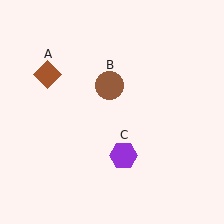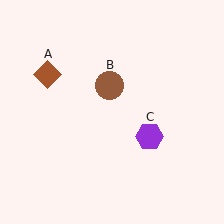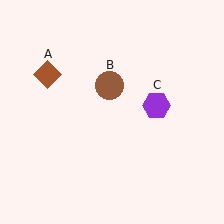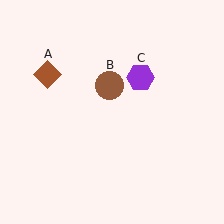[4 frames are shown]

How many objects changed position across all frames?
1 object changed position: purple hexagon (object C).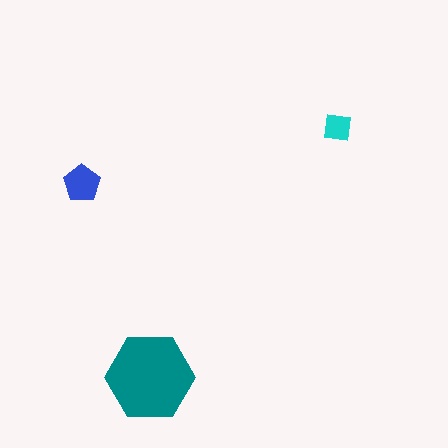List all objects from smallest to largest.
The cyan square, the blue pentagon, the teal hexagon.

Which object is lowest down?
The teal hexagon is bottommost.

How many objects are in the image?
There are 3 objects in the image.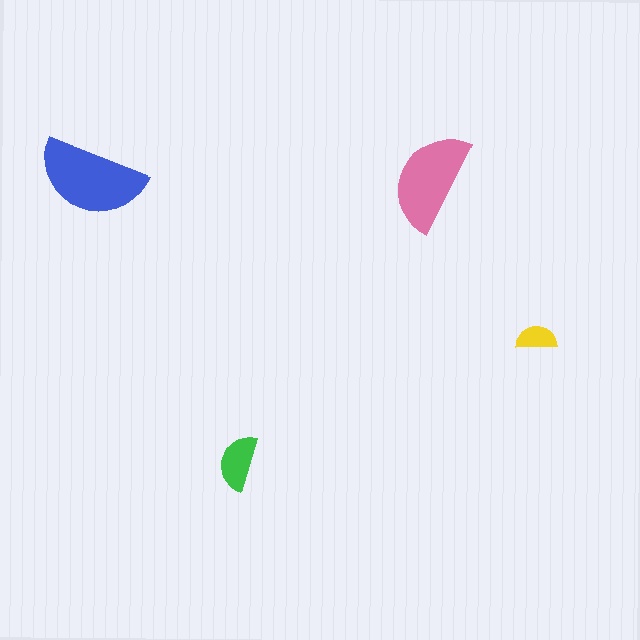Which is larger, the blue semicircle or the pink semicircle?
The blue one.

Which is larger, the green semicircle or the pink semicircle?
The pink one.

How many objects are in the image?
There are 4 objects in the image.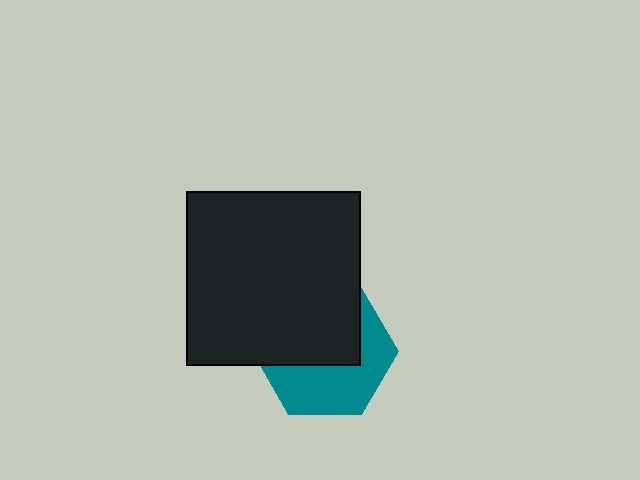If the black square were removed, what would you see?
You would see the complete teal hexagon.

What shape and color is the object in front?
The object in front is a black square.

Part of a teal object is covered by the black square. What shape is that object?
It is a hexagon.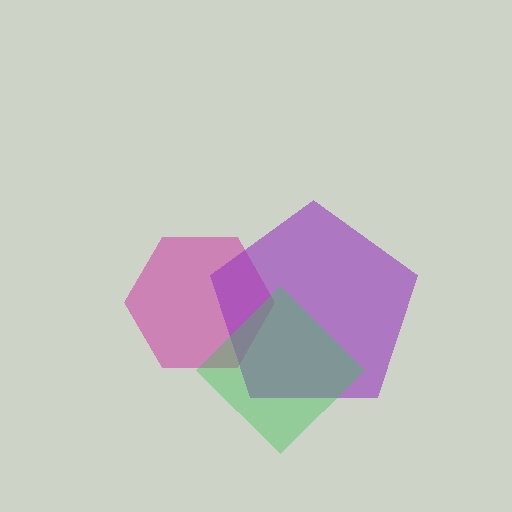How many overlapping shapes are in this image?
There are 3 overlapping shapes in the image.